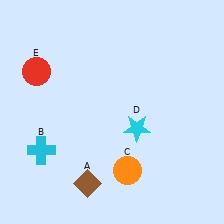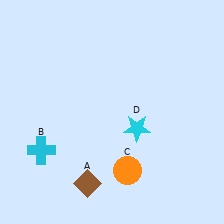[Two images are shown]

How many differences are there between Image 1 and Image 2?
There is 1 difference between the two images.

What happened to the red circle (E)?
The red circle (E) was removed in Image 2. It was in the top-left area of Image 1.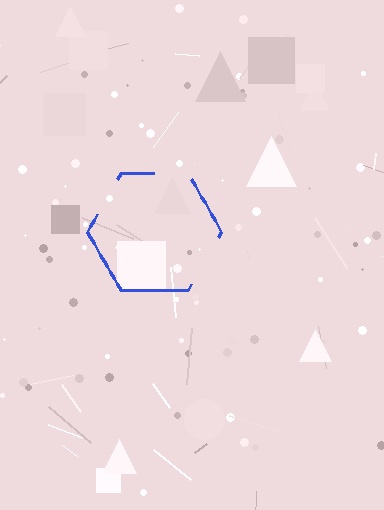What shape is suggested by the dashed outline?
The dashed outline suggests a hexagon.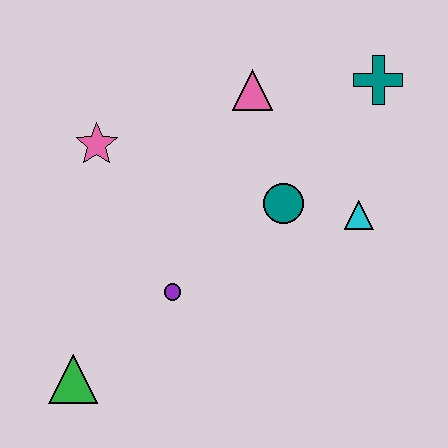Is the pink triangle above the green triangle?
Yes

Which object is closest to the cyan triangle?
The teal circle is closest to the cyan triangle.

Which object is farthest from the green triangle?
The teal cross is farthest from the green triangle.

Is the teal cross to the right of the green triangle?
Yes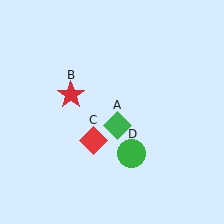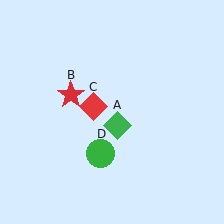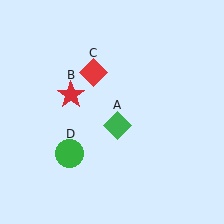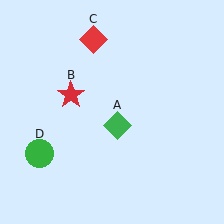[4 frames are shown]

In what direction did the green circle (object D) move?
The green circle (object D) moved left.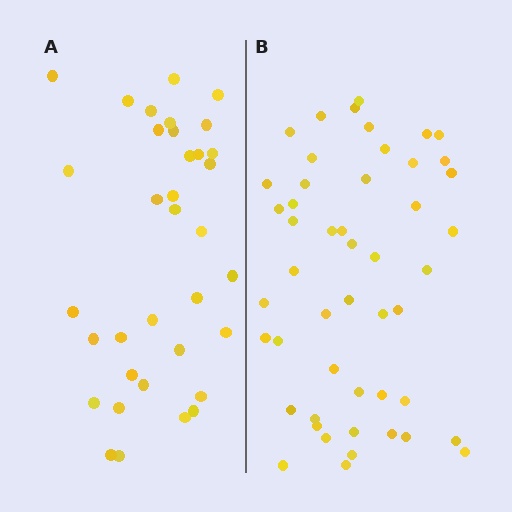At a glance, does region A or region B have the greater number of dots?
Region B (the right region) has more dots.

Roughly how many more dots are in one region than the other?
Region B has approximately 15 more dots than region A.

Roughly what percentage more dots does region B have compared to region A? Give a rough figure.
About 40% more.